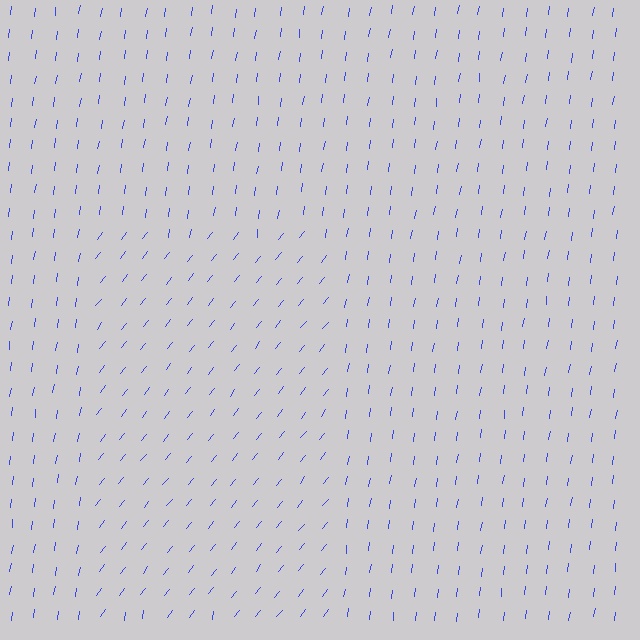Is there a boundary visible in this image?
Yes, there is a texture boundary formed by a change in line orientation.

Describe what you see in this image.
The image is filled with small blue line segments. A rectangle region in the image has lines oriented differently from the surrounding lines, creating a visible texture boundary.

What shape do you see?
I see a rectangle.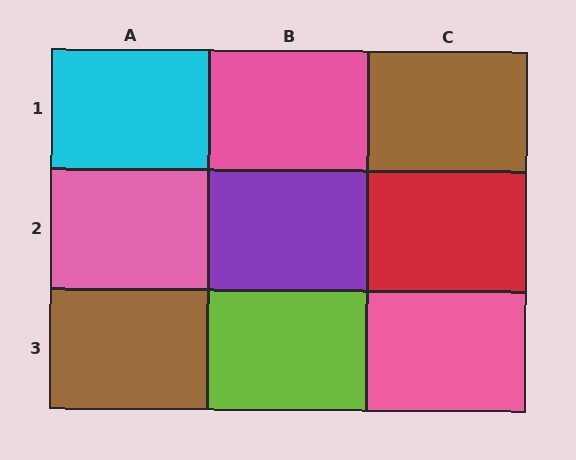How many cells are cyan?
1 cell is cyan.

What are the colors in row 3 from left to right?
Brown, lime, pink.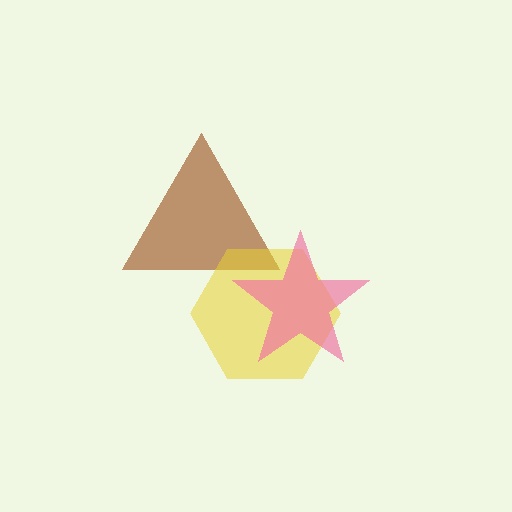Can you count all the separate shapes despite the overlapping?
Yes, there are 3 separate shapes.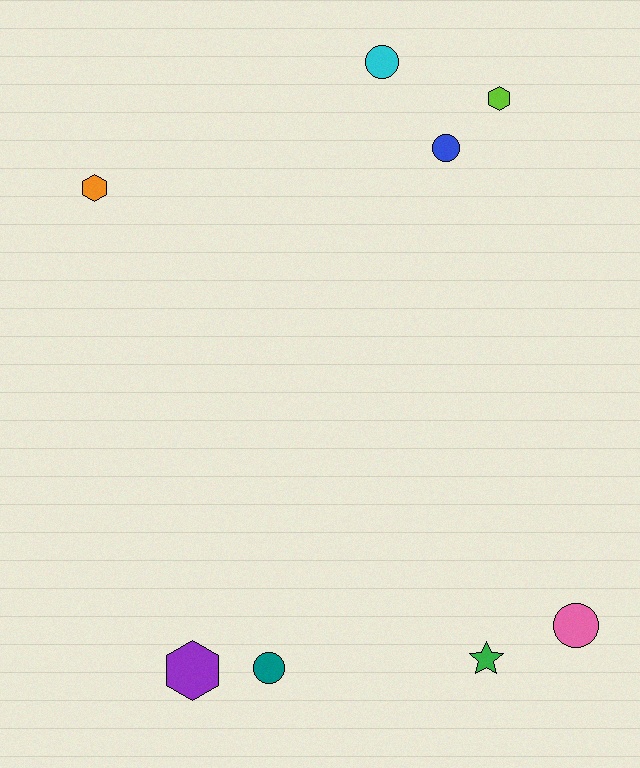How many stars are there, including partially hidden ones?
There is 1 star.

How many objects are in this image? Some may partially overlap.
There are 8 objects.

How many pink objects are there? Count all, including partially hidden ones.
There is 1 pink object.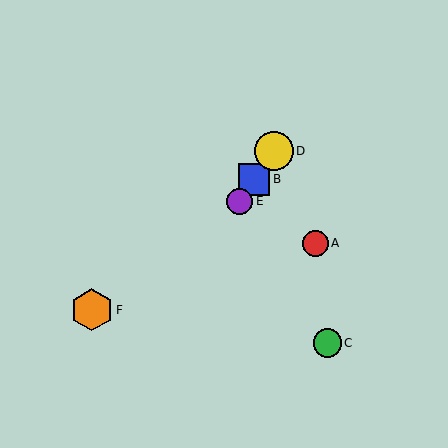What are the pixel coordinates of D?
Object D is at (274, 151).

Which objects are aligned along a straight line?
Objects B, D, E are aligned along a straight line.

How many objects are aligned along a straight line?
3 objects (B, D, E) are aligned along a straight line.